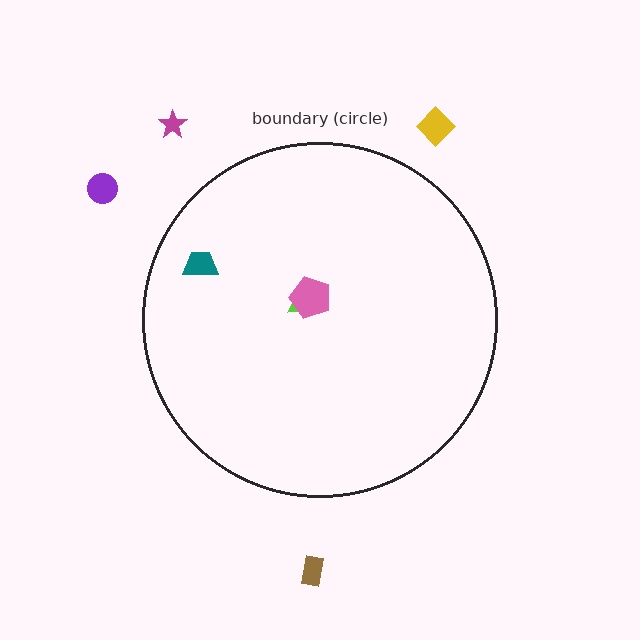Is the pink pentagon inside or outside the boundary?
Inside.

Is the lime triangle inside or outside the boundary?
Inside.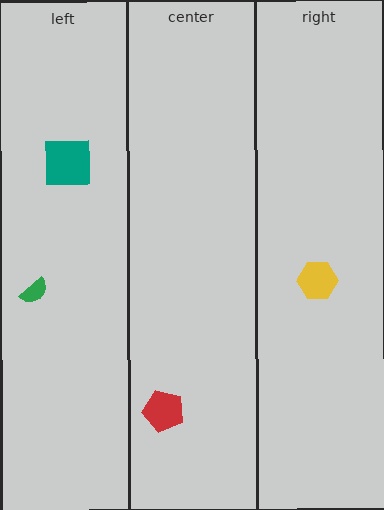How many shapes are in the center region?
1.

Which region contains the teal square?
The left region.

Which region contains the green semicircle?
The left region.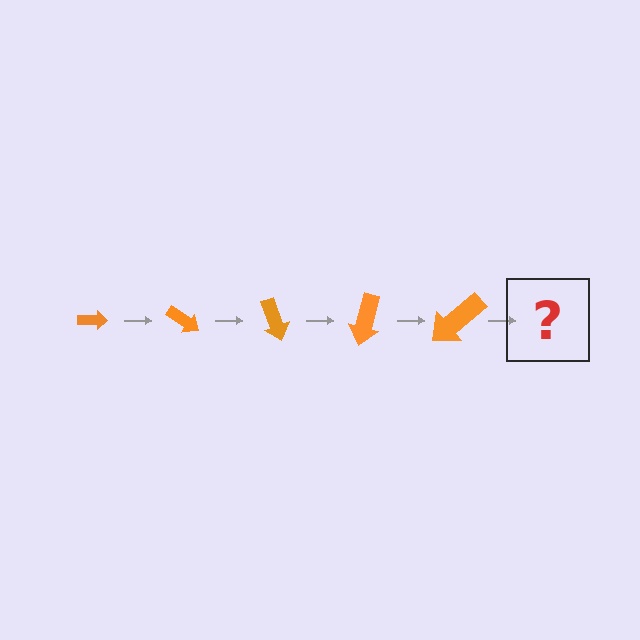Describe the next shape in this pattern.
It should be an arrow, larger than the previous one and rotated 175 degrees from the start.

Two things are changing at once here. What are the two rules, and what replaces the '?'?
The two rules are that the arrow grows larger each step and it rotates 35 degrees each step. The '?' should be an arrow, larger than the previous one and rotated 175 degrees from the start.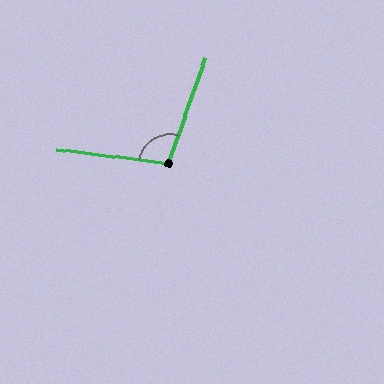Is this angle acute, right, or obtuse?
It is obtuse.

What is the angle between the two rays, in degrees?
Approximately 102 degrees.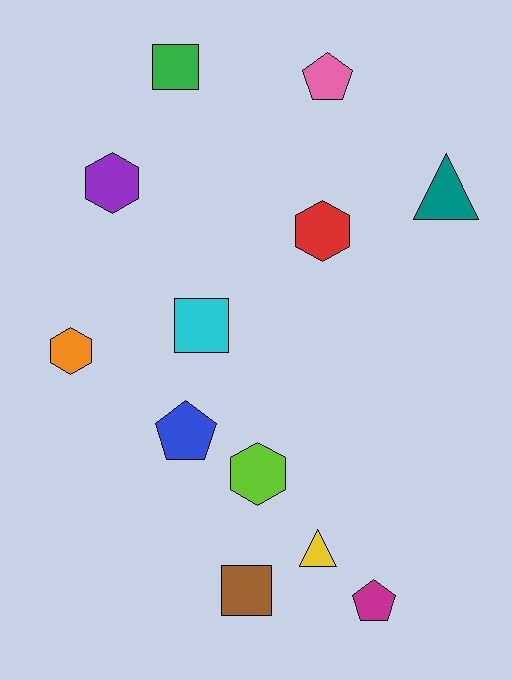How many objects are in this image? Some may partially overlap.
There are 12 objects.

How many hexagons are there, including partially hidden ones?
There are 4 hexagons.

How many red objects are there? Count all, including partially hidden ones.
There is 1 red object.